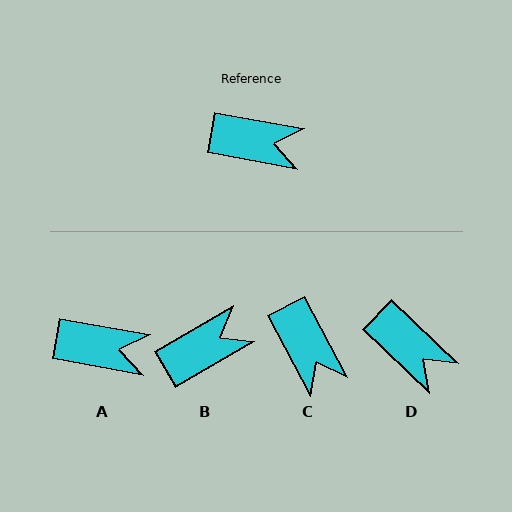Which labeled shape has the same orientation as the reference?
A.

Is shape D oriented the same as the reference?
No, it is off by about 33 degrees.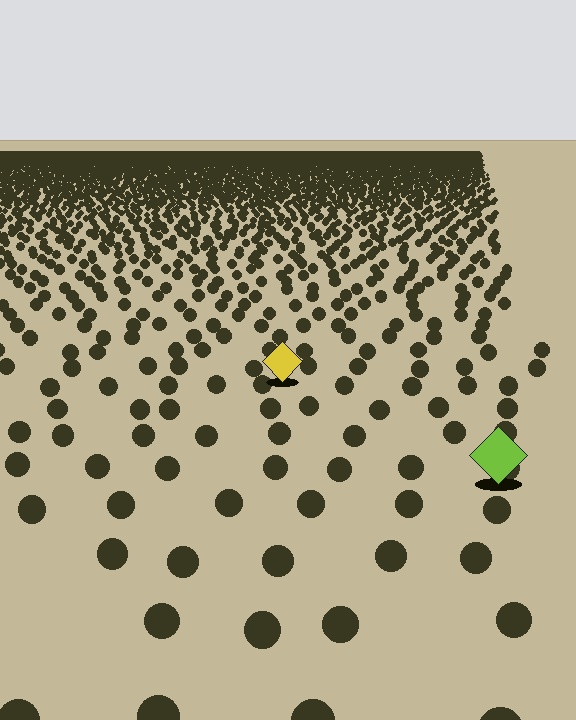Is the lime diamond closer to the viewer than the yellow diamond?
Yes. The lime diamond is closer — you can tell from the texture gradient: the ground texture is coarser near it.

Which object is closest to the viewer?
The lime diamond is closest. The texture marks near it are larger and more spread out.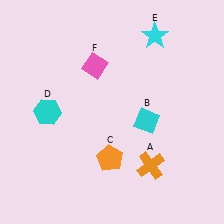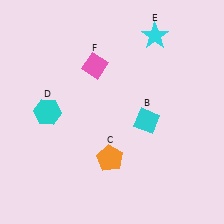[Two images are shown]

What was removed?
The orange cross (A) was removed in Image 2.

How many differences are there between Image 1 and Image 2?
There is 1 difference between the two images.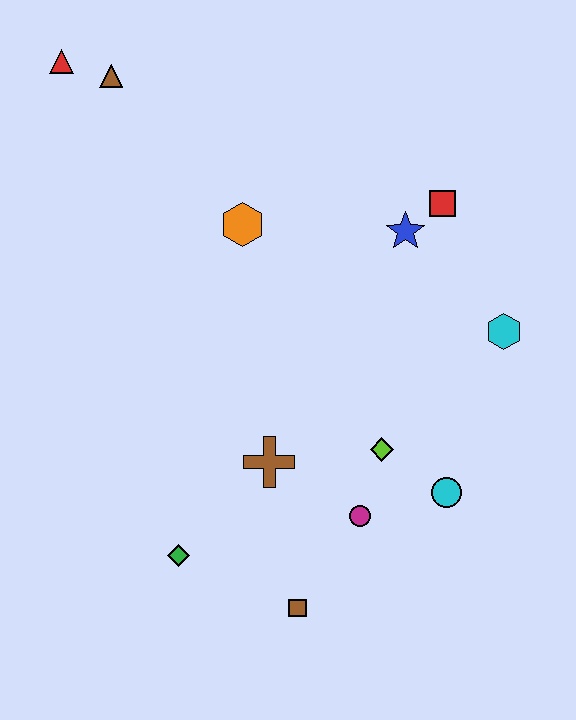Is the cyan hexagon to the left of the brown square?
No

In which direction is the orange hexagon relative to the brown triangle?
The orange hexagon is below the brown triangle.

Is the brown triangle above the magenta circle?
Yes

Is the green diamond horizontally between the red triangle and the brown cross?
Yes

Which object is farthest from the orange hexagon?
The brown square is farthest from the orange hexagon.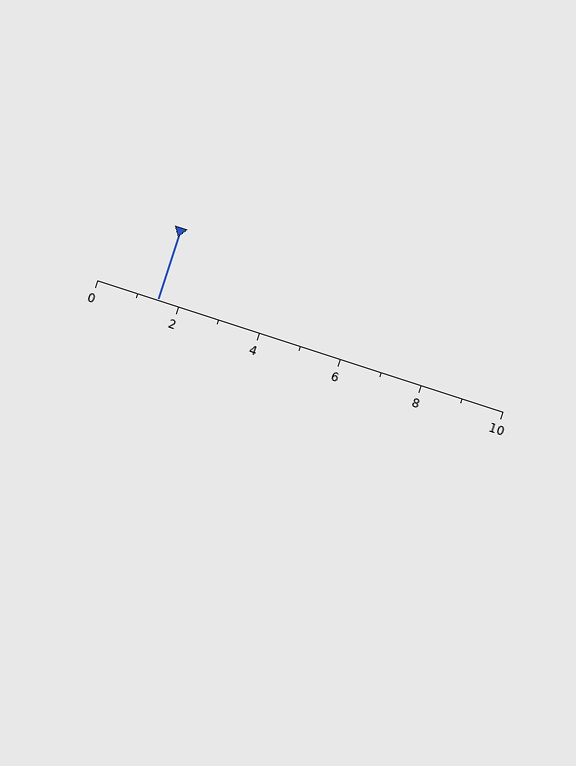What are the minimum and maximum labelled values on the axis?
The axis runs from 0 to 10.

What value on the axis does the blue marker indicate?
The marker indicates approximately 1.5.